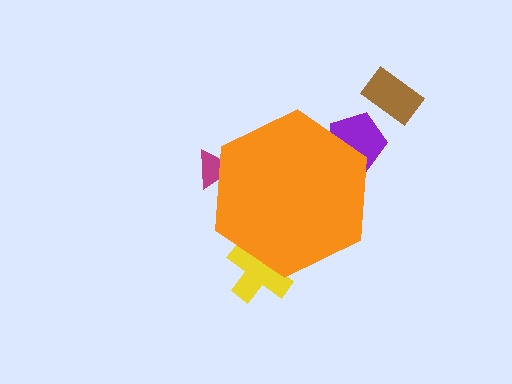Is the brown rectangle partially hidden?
No, the brown rectangle is fully visible.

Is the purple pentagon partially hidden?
Yes, the purple pentagon is partially hidden behind the orange hexagon.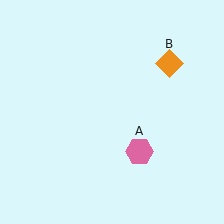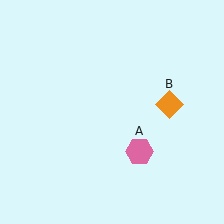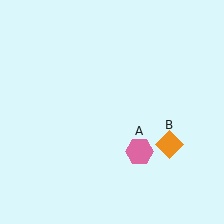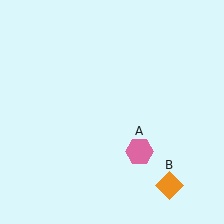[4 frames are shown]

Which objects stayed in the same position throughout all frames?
Pink hexagon (object A) remained stationary.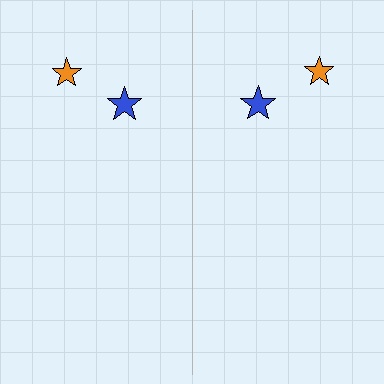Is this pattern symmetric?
Yes, this pattern has bilateral (reflection) symmetry.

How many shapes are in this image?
There are 4 shapes in this image.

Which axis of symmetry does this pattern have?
The pattern has a vertical axis of symmetry running through the center of the image.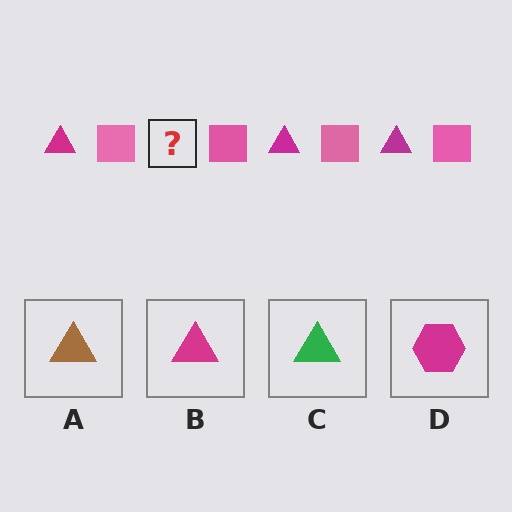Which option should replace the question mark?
Option B.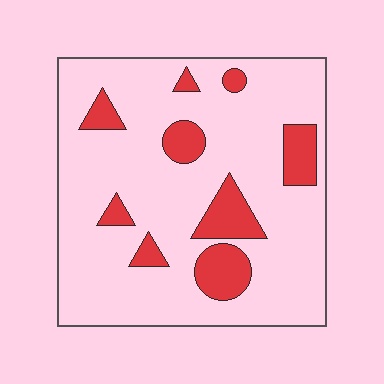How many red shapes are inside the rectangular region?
9.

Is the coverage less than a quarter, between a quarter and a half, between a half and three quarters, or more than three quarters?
Less than a quarter.